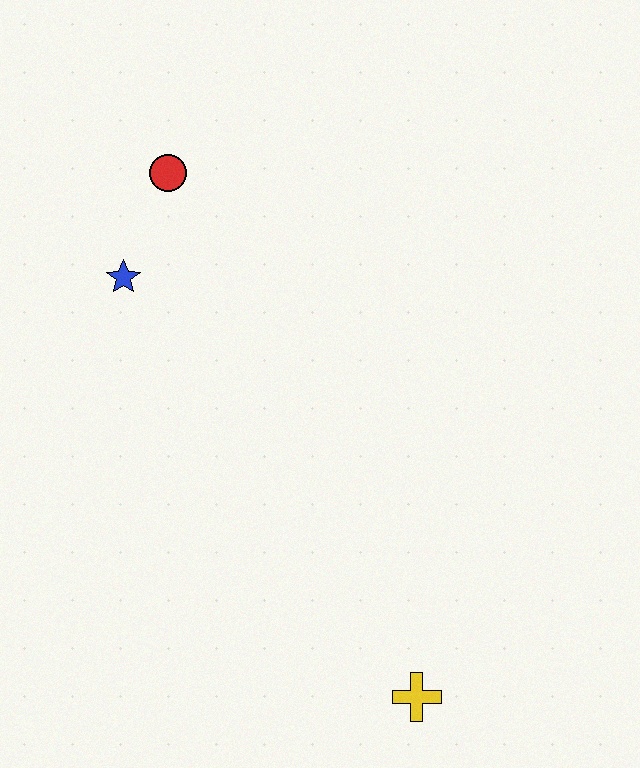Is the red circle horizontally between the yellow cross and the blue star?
Yes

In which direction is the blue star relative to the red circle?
The blue star is below the red circle.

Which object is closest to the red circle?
The blue star is closest to the red circle.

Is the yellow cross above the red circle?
No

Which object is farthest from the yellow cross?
The red circle is farthest from the yellow cross.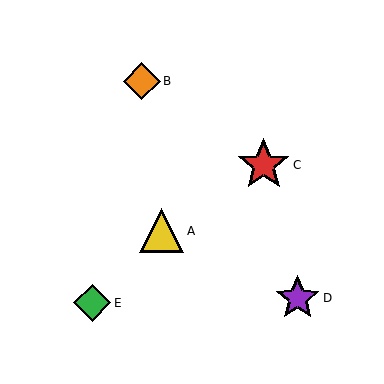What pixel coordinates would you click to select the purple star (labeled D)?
Click at (298, 298) to select the purple star D.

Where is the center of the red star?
The center of the red star is at (264, 165).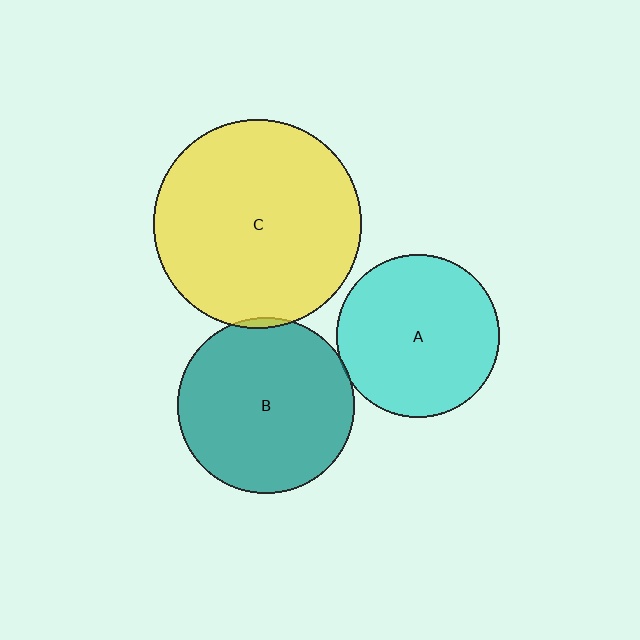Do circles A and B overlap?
Yes.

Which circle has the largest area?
Circle C (yellow).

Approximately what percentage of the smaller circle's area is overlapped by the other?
Approximately 5%.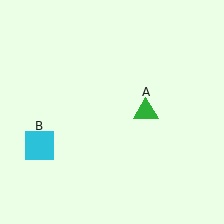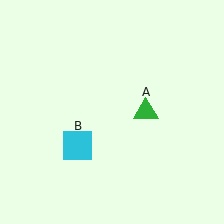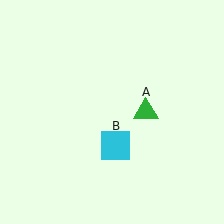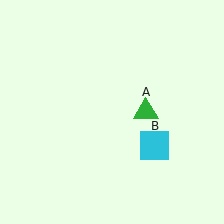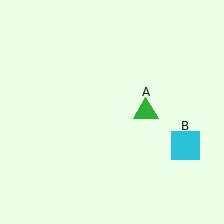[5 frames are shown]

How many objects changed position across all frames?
1 object changed position: cyan square (object B).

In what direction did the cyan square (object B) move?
The cyan square (object B) moved right.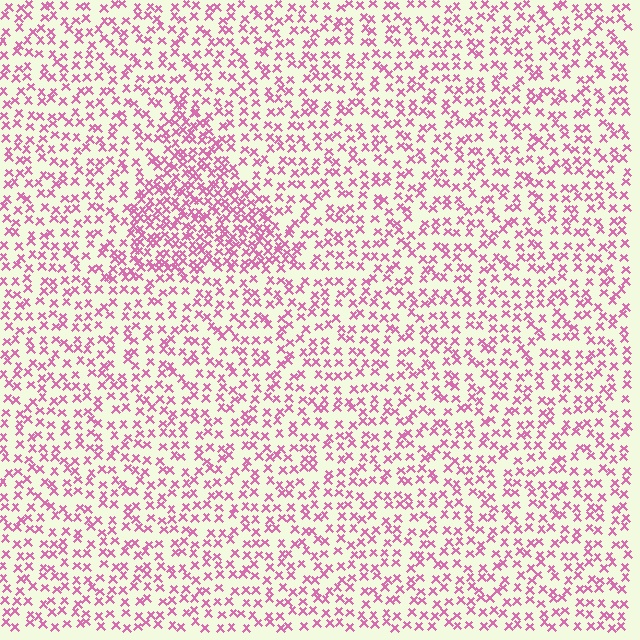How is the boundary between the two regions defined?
The boundary is defined by a change in element density (approximately 1.9x ratio). All elements are the same color, size, and shape.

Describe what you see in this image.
The image contains small pink elements arranged at two different densities. A triangle-shaped region is visible where the elements are more densely packed than the surrounding area.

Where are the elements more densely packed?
The elements are more densely packed inside the triangle boundary.